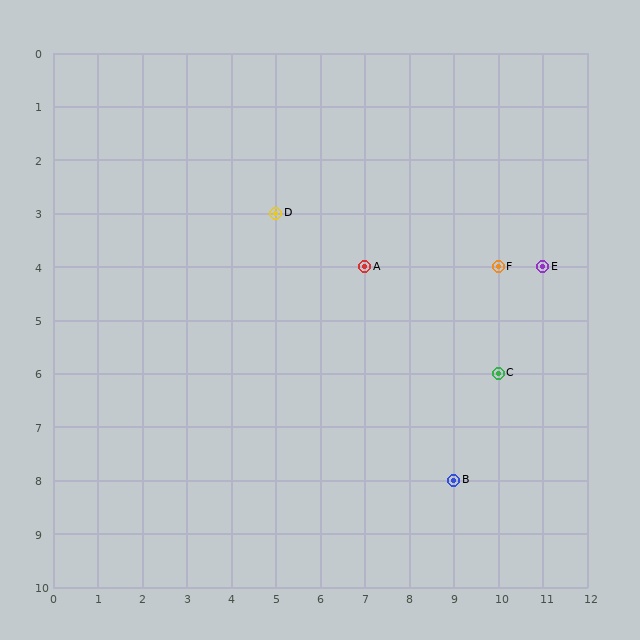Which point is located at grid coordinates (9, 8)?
Point B is at (9, 8).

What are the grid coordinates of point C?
Point C is at grid coordinates (10, 6).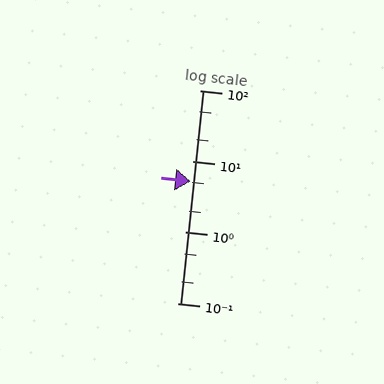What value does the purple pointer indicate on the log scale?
The pointer indicates approximately 5.3.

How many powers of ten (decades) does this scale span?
The scale spans 3 decades, from 0.1 to 100.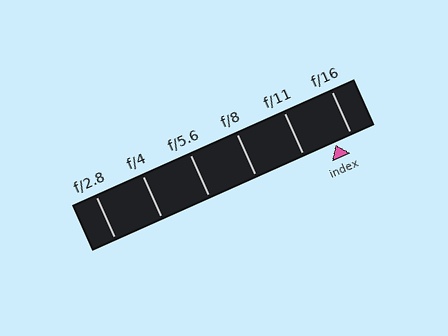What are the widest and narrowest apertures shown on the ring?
The widest aperture shown is f/2.8 and the narrowest is f/16.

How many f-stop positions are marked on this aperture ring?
There are 6 f-stop positions marked.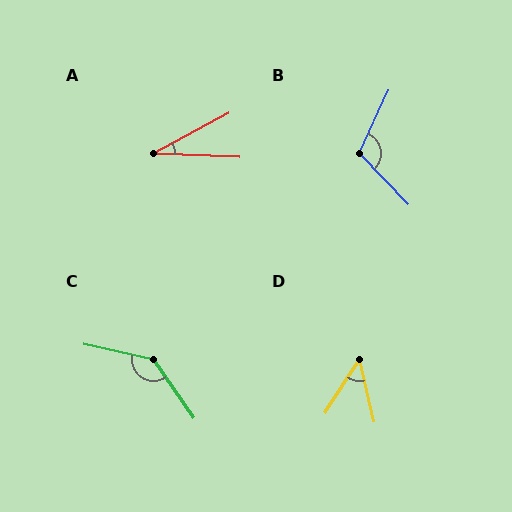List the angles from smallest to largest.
A (31°), D (46°), B (111°), C (137°).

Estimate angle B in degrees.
Approximately 111 degrees.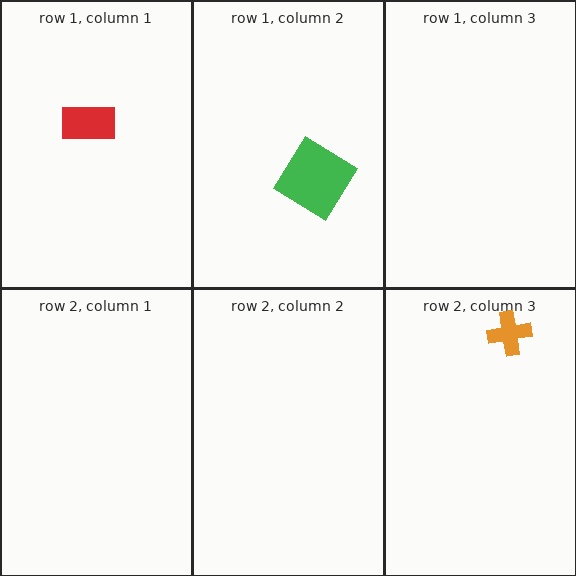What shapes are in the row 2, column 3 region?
The orange cross.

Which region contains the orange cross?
The row 2, column 3 region.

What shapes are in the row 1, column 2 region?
The green diamond.